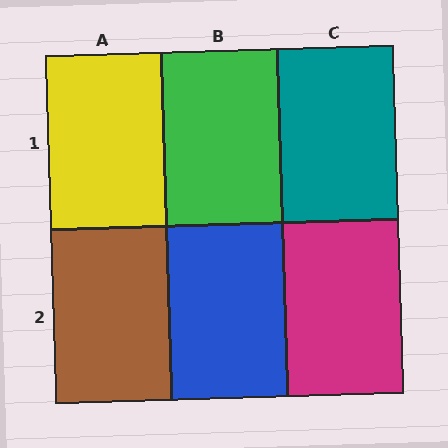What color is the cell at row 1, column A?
Yellow.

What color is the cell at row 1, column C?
Teal.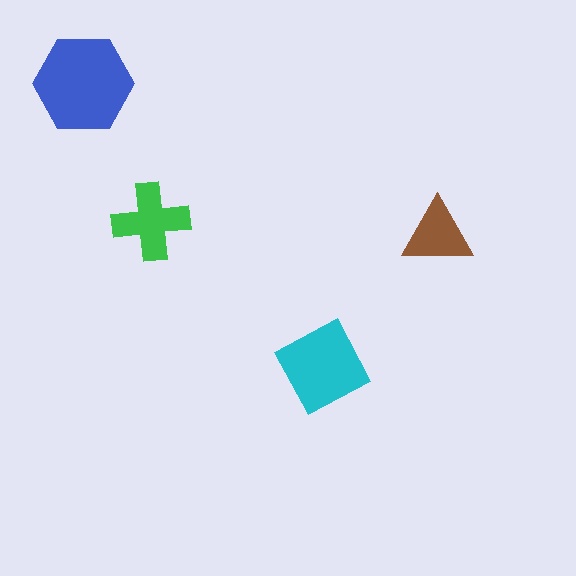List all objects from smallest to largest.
The brown triangle, the green cross, the cyan square, the blue hexagon.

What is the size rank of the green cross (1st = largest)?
3rd.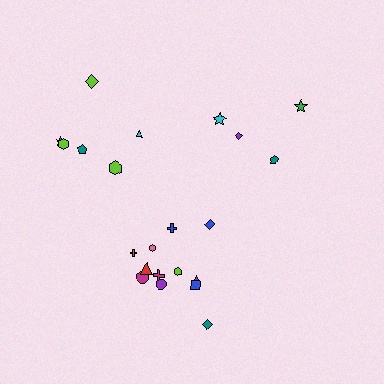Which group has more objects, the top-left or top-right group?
The top-left group.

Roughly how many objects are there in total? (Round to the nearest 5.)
Roughly 20 objects in total.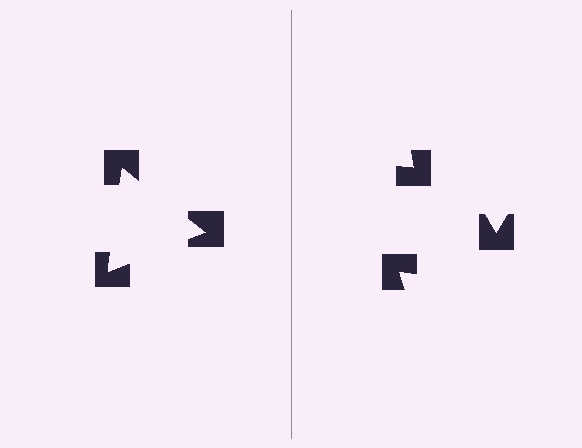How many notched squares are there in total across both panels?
6 — 3 on each side.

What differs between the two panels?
The notched squares are positioned identically on both sides; only the wedge orientations differ. On the left they align to a triangle; on the right they are misaligned.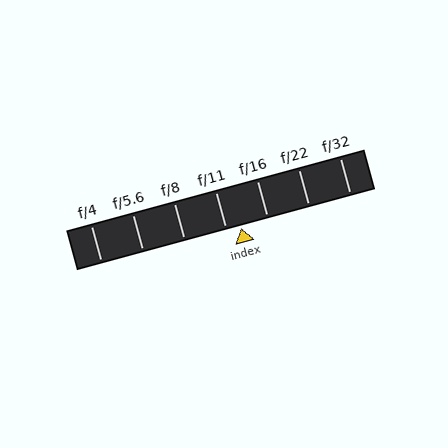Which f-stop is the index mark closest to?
The index mark is closest to f/11.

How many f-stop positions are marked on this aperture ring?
There are 7 f-stop positions marked.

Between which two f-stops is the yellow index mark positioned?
The index mark is between f/11 and f/16.